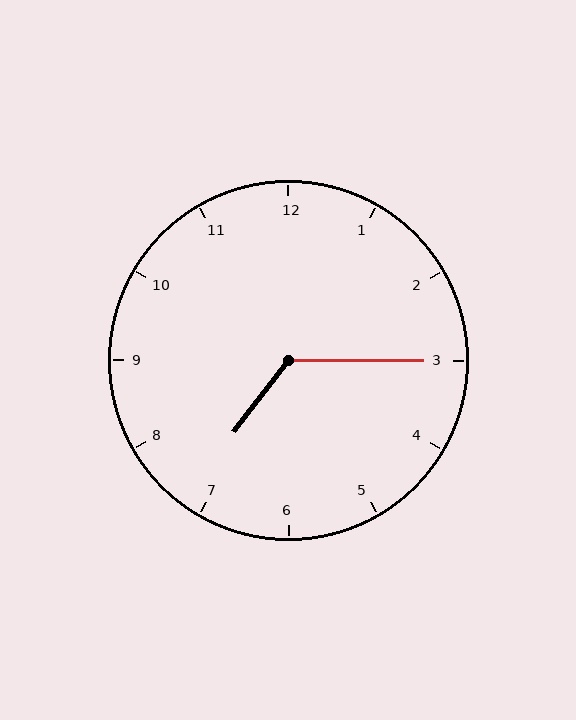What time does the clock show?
7:15.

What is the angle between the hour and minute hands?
Approximately 128 degrees.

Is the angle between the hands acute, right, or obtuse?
It is obtuse.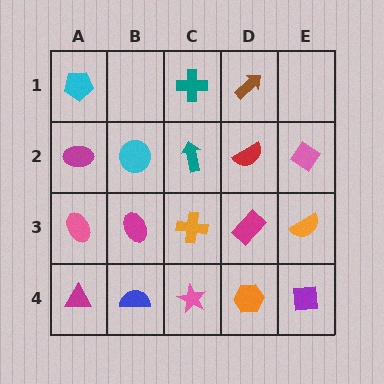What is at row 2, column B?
A cyan circle.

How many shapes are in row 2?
5 shapes.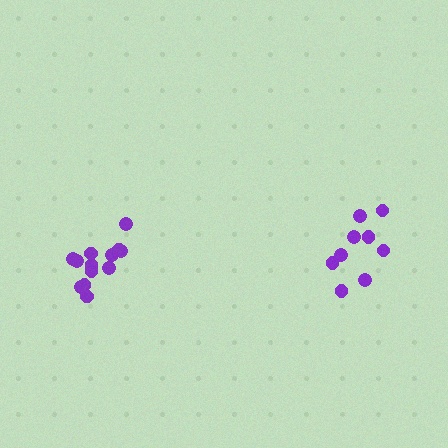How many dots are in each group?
Group 1: 9 dots, Group 2: 13 dots (22 total).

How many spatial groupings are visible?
There are 2 spatial groupings.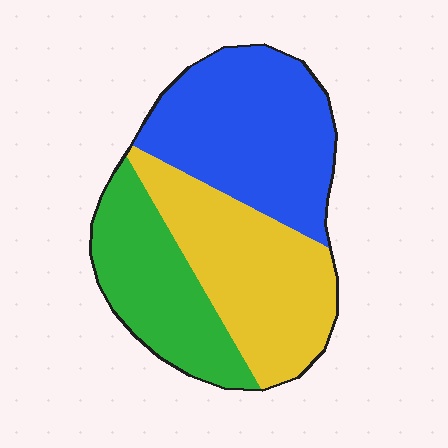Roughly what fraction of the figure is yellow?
Yellow takes up between a third and a half of the figure.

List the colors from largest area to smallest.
From largest to smallest: blue, yellow, green.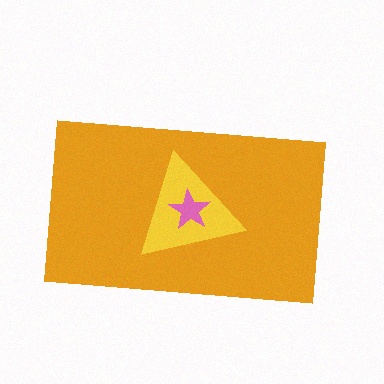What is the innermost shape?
The pink star.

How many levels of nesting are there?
3.